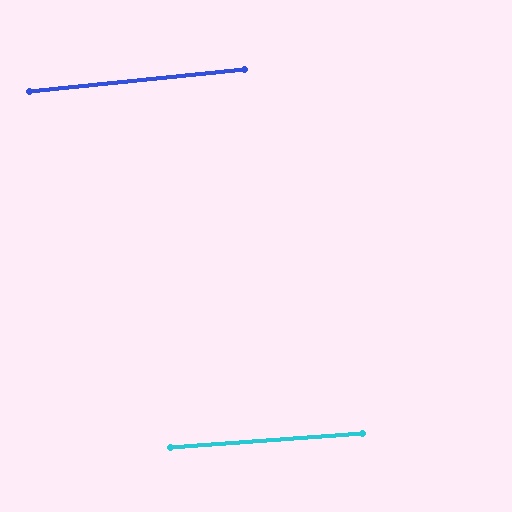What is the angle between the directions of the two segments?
Approximately 2 degrees.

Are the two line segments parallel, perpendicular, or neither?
Parallel — their directions differ by only 1.6°.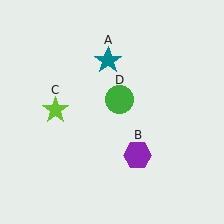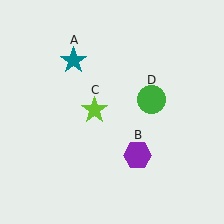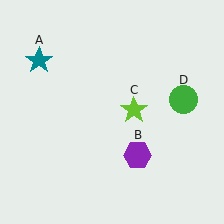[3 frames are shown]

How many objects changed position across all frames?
3 objects changed position: teal star (object A), lime star (object C), green circle (object D).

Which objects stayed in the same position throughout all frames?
Purple hexagon (object B) remained stationary.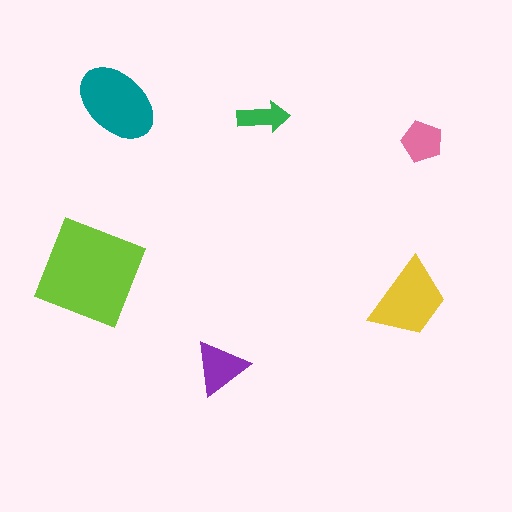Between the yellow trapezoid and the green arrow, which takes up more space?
The yellow trapezoid.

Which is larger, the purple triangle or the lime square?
The lime square.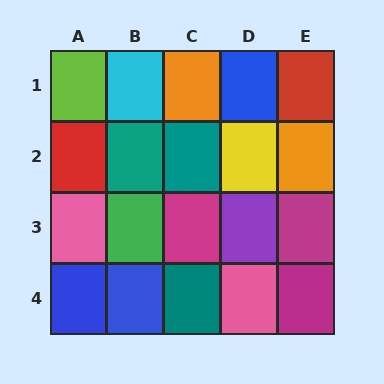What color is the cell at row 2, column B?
Teal.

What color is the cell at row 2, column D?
Yellow.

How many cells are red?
2 cells are red.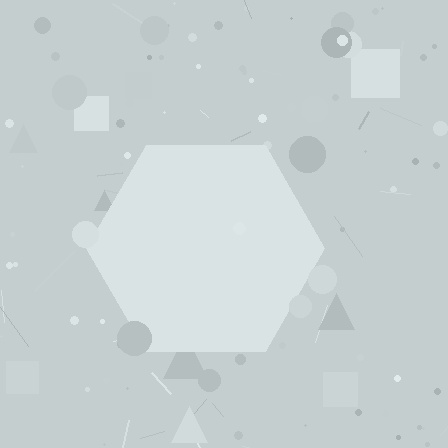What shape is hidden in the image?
A hexagon is hidden in the image.